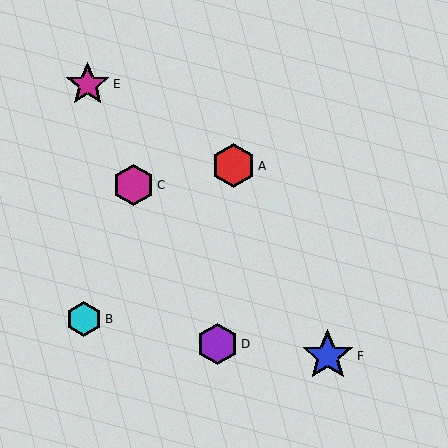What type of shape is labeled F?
Shape F is a blue star.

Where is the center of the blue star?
The center of the blue star is at (328, 356).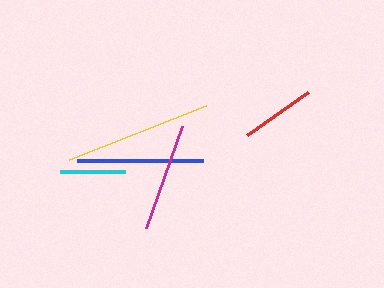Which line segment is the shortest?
The cyan line is the shortest at approximately 65 pixels.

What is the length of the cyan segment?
The cyan segment is approximately 65 pixels long.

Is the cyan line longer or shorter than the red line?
The red line is longer than the cyan line.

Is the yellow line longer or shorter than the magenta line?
The yellow line is longer than the magenta line.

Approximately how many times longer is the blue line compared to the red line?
The blue line is approximately 1.7 times the length of the red line.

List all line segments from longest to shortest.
From longest to shortest: yellow, blue, magenta, red, cyan.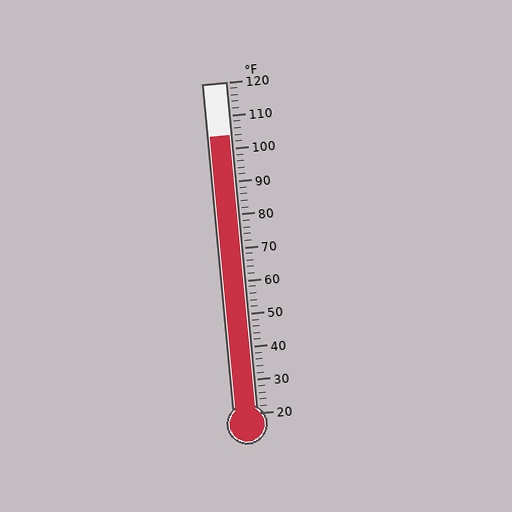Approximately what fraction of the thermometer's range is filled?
The thermometer is filled to approximately 85% of its range.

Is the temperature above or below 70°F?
The temperature is above 70°F.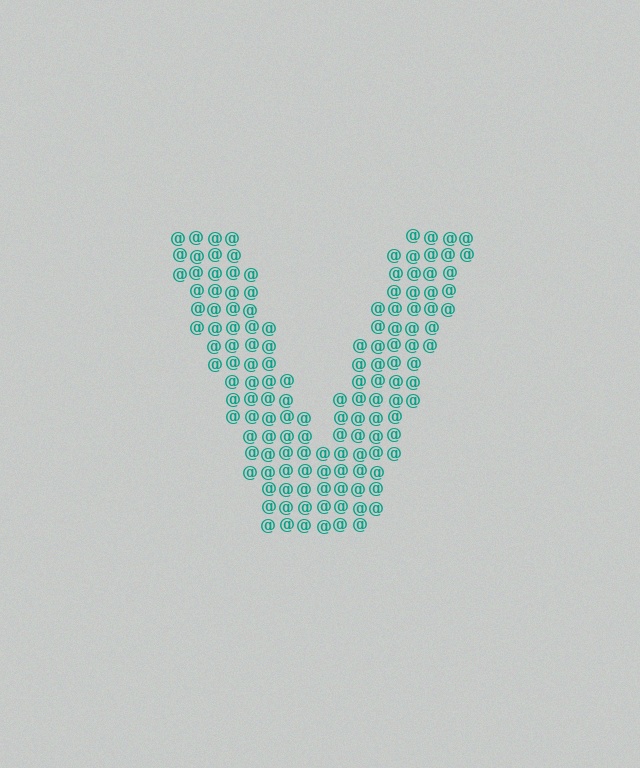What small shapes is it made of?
It is made of small at signs.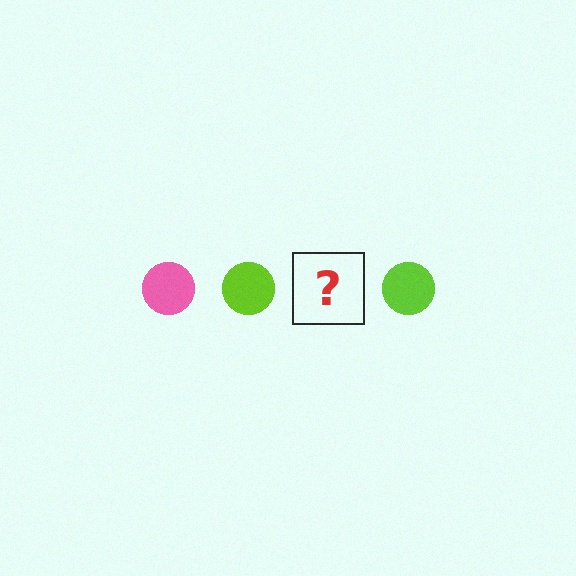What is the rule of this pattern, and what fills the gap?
The rule is that the pattern cycles through pink, lime circles. The gap should be filled with a pink circle.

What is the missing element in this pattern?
The missing element is a pink circle.